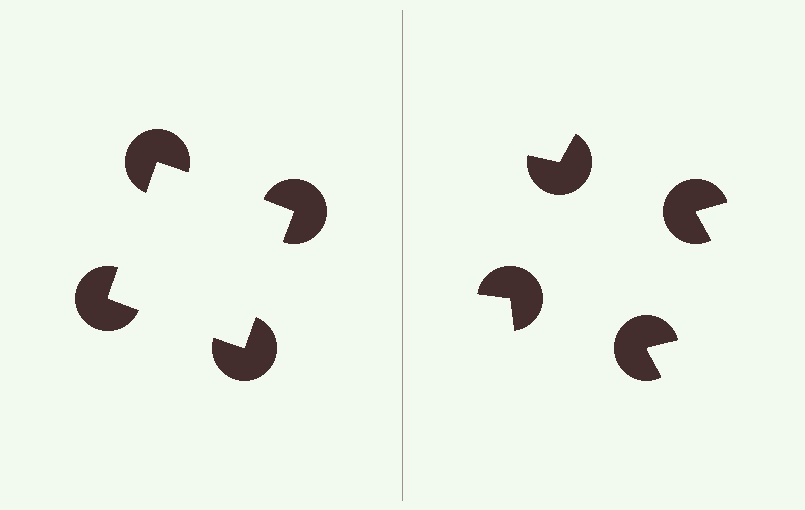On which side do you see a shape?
An illusory square appears on the left side. On the right side the wedge cuts are rotated, so no coherent shape forms.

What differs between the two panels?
The pac-man discs are positioned identically on both sides; only the wedge orientations differ. On the left they align to a square; on the right they are misaligned.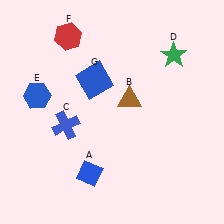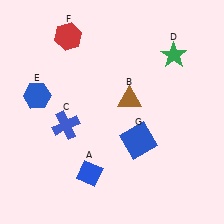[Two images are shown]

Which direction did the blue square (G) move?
The blue square (G) moved down.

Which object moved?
The blue square (G) moved down.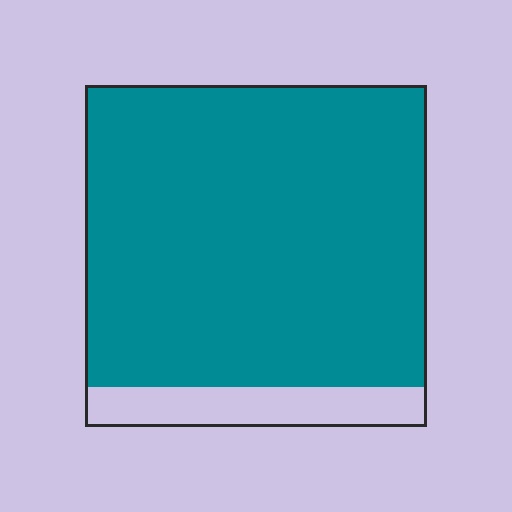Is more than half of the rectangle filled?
Yes.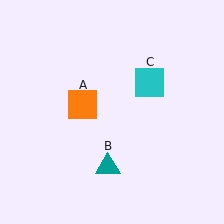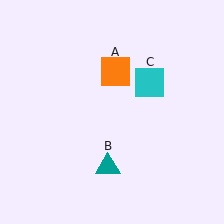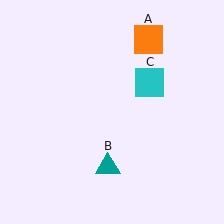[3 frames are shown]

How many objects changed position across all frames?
1 object changed position: orange square (object A).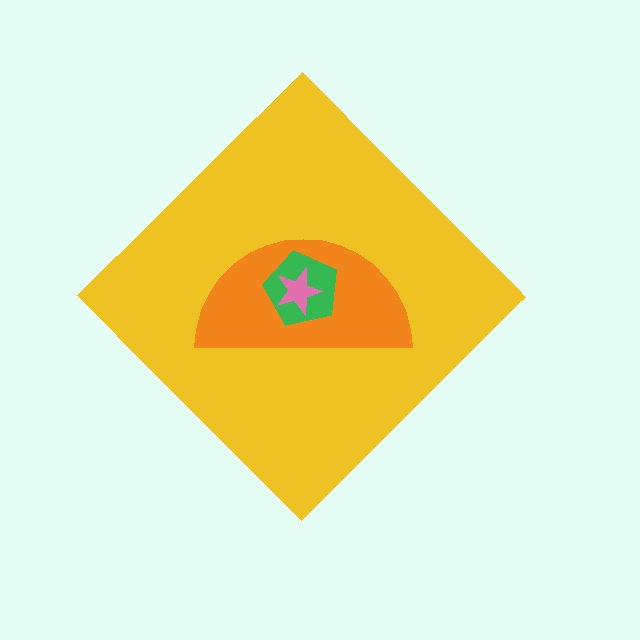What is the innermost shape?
The pink star.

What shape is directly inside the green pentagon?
The pink star.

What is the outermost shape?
The yellow diamond.